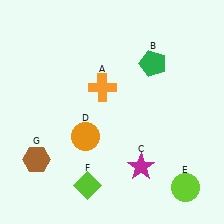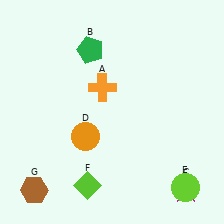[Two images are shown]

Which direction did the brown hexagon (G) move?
The brown hexagon (G) moved down.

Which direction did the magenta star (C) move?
The magenta star (C) moved right.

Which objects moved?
The objects that moved are: the green pentagon (B), the magenta star (C), the brown hexagon (G).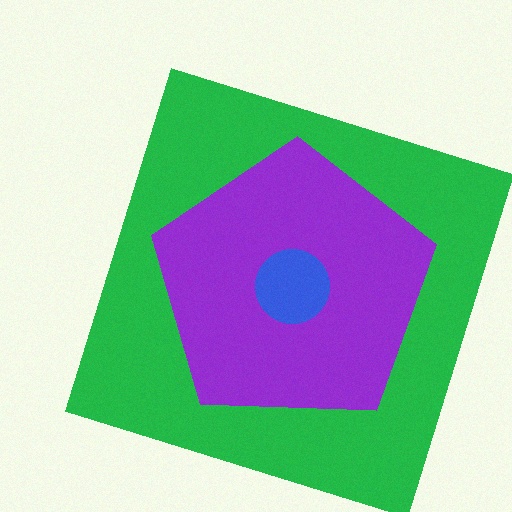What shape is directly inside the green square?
The purple pentagon.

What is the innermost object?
The blue circle.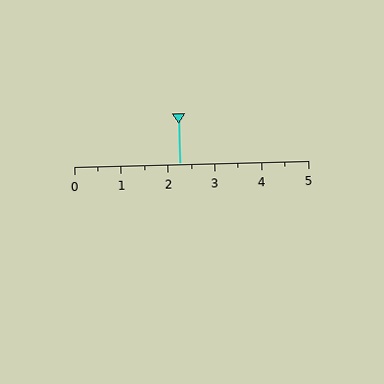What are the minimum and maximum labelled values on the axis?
The axis runs from 0 to 5.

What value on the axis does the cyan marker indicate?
The marker indicates approximately 2.2.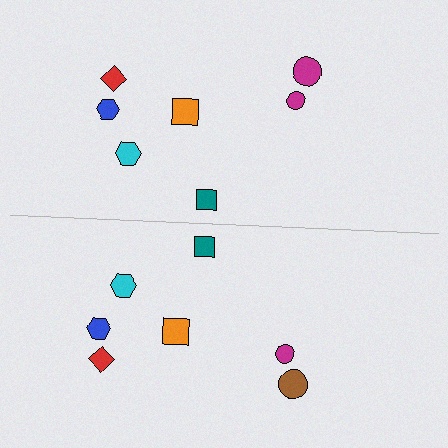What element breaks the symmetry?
The brown circle on the bottom side breaks the symmetry — its mirror counterpart is magenta.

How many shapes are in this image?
There are 14 shapes in this image.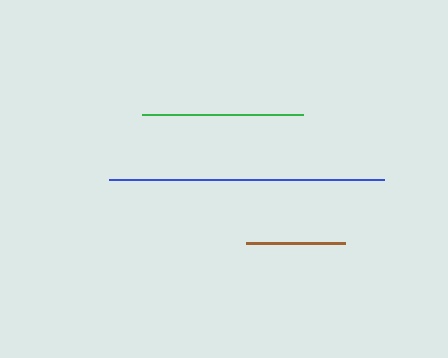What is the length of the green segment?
The green segment is approximately 161 pixels long.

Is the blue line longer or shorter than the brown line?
The blue line is longer than the brown line.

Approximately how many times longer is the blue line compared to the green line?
The blue line is approximately 1.7 times the length of the green line.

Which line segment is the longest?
The blue line is the longest at approximately 275 pixels.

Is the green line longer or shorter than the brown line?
The green line is longer than the brown line.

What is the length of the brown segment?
The brown segment is approximately 99 pixels long.